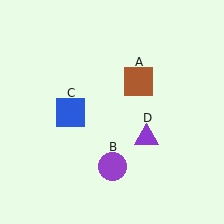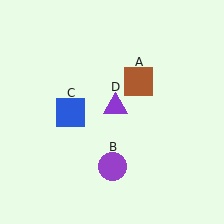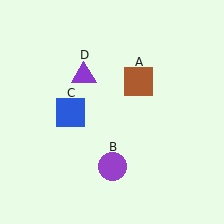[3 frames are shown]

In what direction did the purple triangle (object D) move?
The purple triangle (object D) moved up and to the left.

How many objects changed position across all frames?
1 object changed position: purple triangle (object D).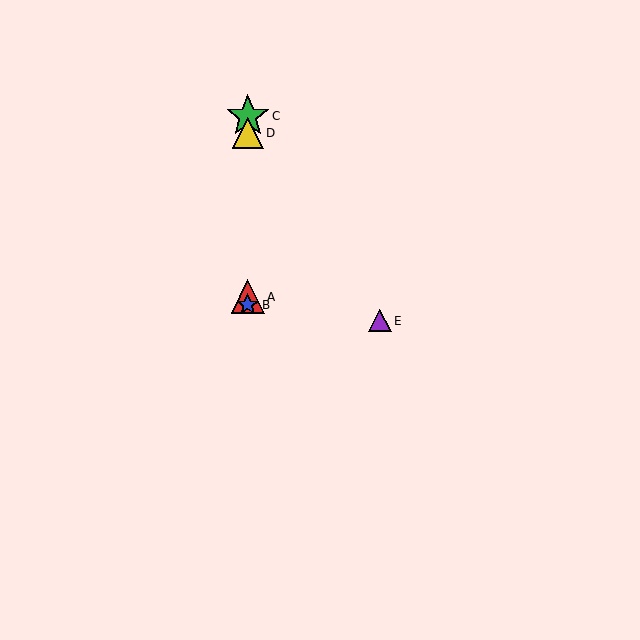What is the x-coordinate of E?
Object E is at x≈380.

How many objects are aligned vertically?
4 objects (A, B, C, D) are aligned vertically.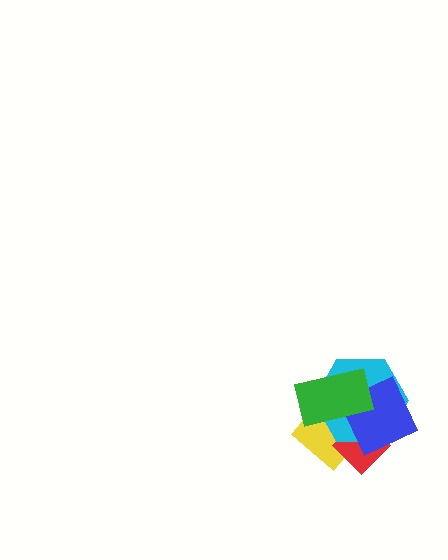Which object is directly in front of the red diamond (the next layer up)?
The cyan hexagon is directly in front of the red diamond.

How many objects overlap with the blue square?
4 objects overlap with the blue square.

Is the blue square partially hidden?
Yes, it is partially covered by another shape.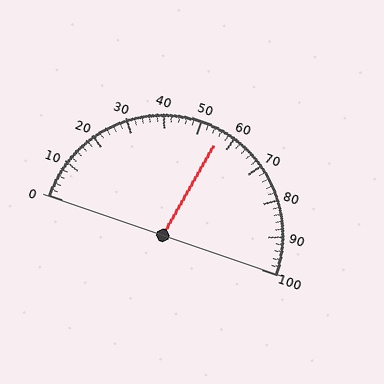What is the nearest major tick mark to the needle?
The nearest major tick mark is 60.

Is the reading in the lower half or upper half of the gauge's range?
The reading is in the upper half of the range (0 to 100).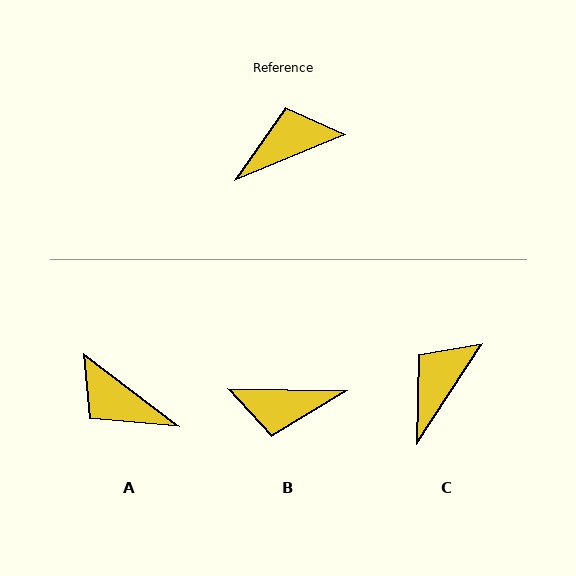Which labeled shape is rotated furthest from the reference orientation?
B, about 156 degrees away.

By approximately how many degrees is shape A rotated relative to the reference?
Approximately 120 degrees counter-clockwise.